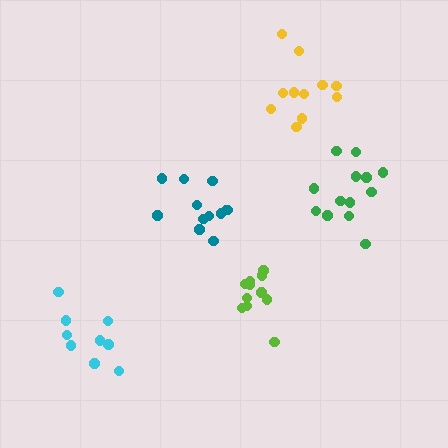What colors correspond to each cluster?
The clusters are colored: teal, green, yellow, cyan, lime.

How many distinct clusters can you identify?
There are 5 distinct clusters.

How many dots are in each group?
Group 1: 12 dots, Group 2: 13 dots, Group 3: 11 dots, Group 4: 9 dots, Group 5: 11 dots (56 total).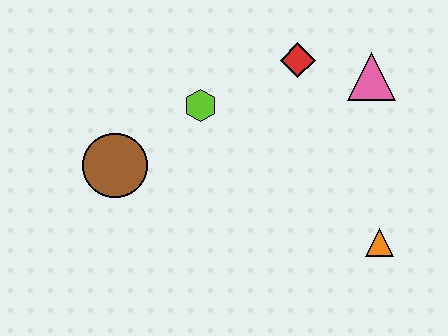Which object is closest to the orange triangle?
The pink triangle is closest to the orange triangle.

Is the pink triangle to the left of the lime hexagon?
No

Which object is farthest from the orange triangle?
The brown circle is farthest from the orange triangle.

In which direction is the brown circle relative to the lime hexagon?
The brown circle is to the left of the lime hexagon.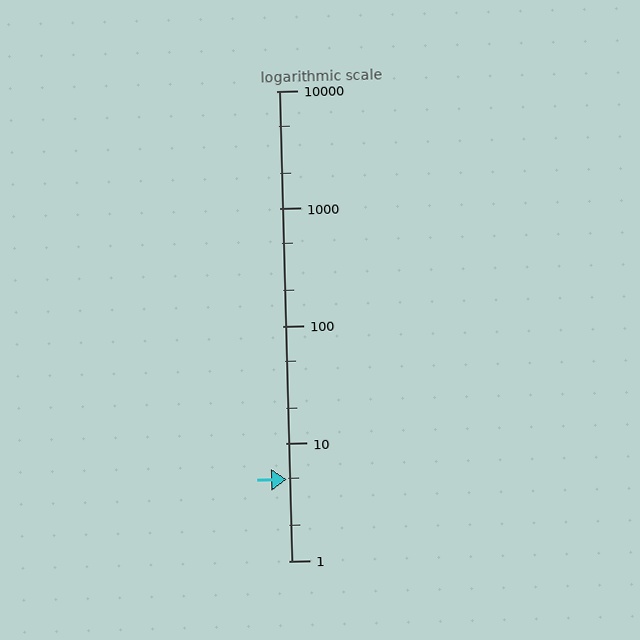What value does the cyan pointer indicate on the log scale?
The pointer indicates approximately 4.9.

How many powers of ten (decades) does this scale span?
The scale spans 4 decades, from 1 to 10000.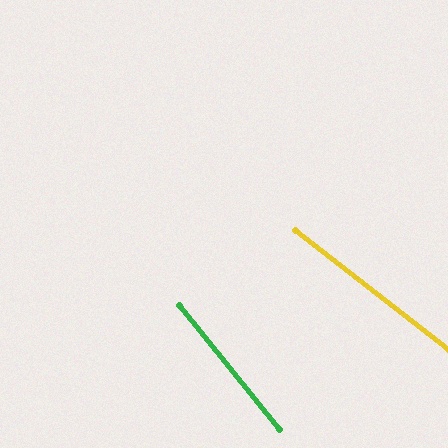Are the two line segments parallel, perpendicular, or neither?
Neither parallel nor perpendicular — they differ by about 13°.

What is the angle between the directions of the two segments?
Approximately 13 degrees.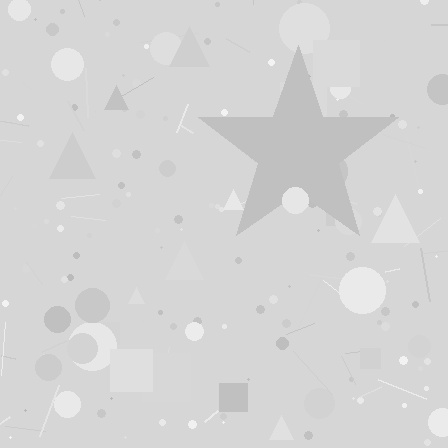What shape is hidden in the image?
A star is hidden in the image.